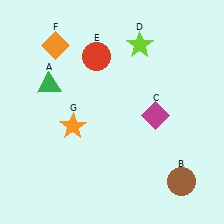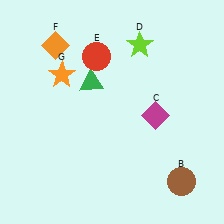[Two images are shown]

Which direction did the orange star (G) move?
The orange star (G) moved up.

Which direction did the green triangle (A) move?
The green triangle (A) moved right.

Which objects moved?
The objects that moved are: the green triangle (A), the orange star (G).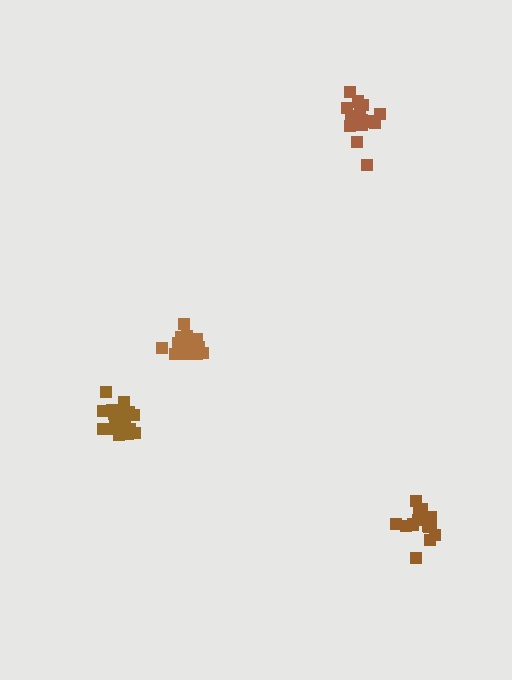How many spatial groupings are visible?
There are 4 spatial groupings.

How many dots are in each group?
Group 1: 18 dots, Group 2: 15 dots, Group 3: 21 dots, Group 4: 15 dots (69 total).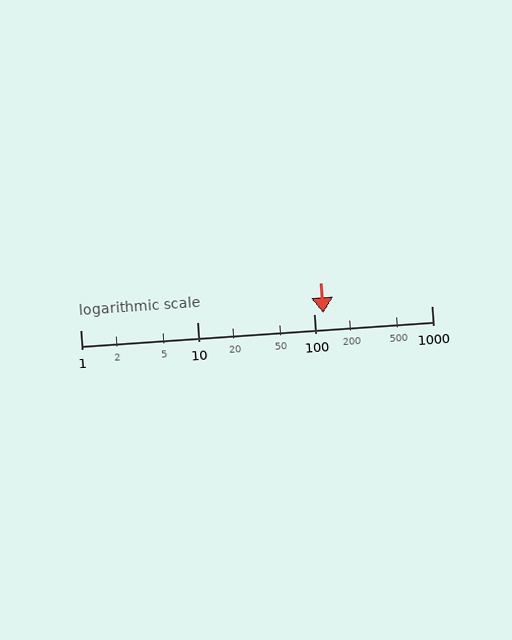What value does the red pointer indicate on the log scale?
The pointer indicates approximately 120.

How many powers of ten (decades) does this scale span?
The scale spans 3 decades, from 1 to 1000.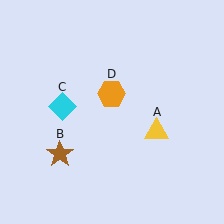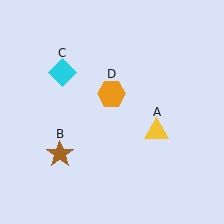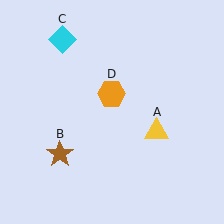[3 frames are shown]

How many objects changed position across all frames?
1 object changed position: cyan diamond (object C).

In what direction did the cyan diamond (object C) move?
The cyan diamond (object C) moved up.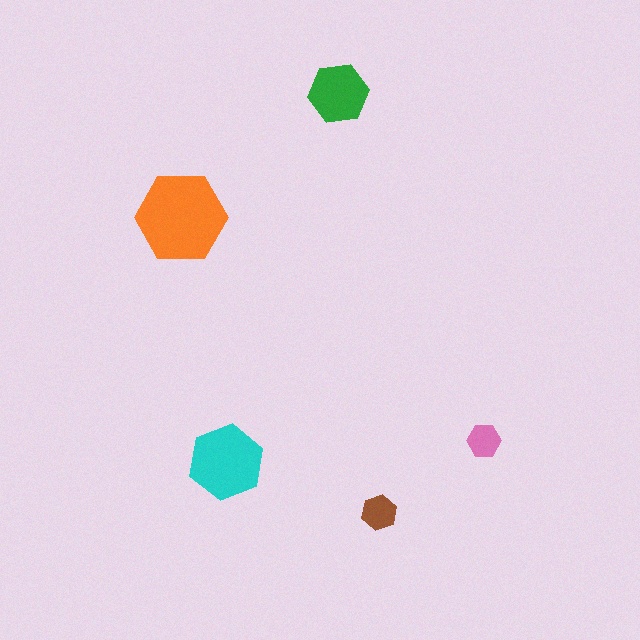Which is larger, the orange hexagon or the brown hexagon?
The orange one.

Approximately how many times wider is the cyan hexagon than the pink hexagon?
About 2 times wider.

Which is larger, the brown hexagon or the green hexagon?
The green one.